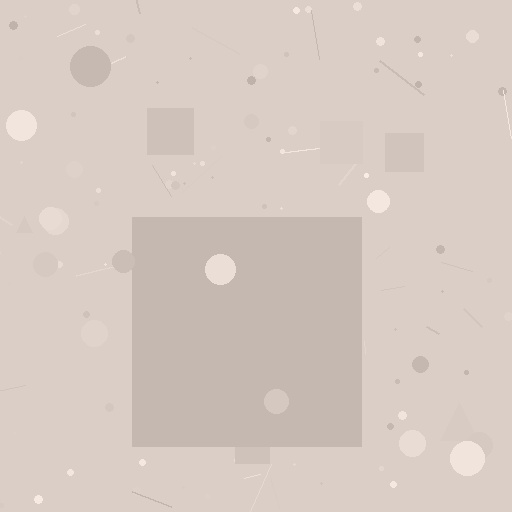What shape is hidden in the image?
A square is hidden in the image.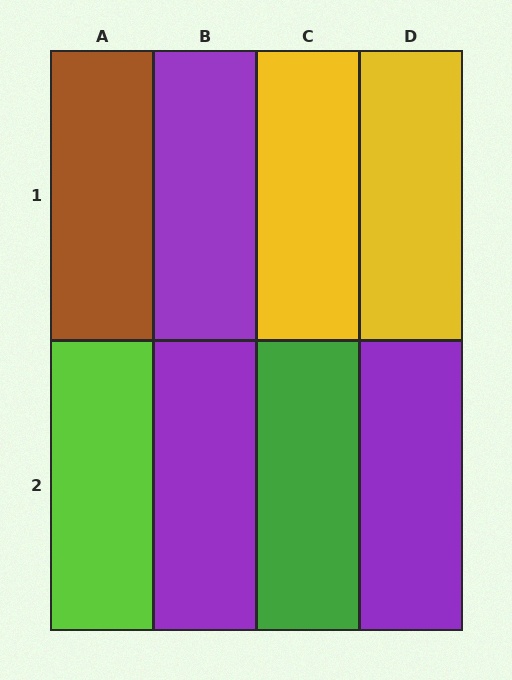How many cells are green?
1 cell is green.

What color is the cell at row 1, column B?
Purple.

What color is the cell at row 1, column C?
Yellow.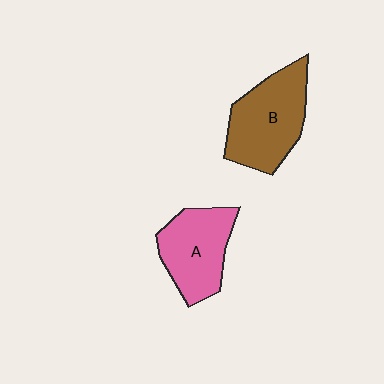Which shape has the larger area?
Shape B (brown).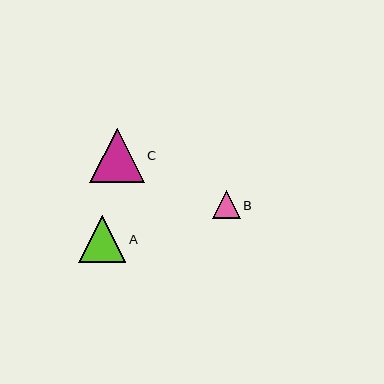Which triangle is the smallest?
Triangle B is the smallest with a size of approximately 28 pixels.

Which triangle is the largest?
Triangle C is the largest with a size of approximately 54 pixels.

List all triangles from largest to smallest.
From largest to smallest: C, A, B.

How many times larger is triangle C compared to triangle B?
Triangle C is approximately 1.9 times the size of triangle B.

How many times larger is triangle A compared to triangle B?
Triangle A is approximately 1.7 times the size of triangle B.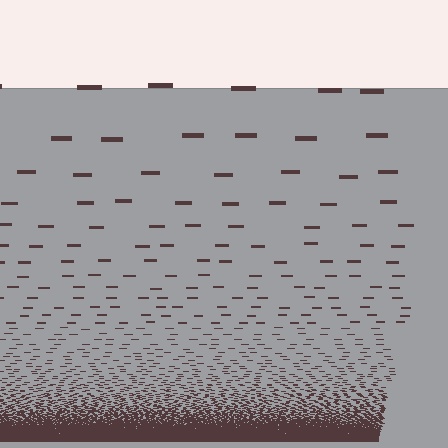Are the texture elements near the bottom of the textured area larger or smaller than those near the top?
Smaller. The gradient is inverted — elements near the bottom are smaller and denser.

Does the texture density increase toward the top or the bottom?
Density increases toward the bottom.